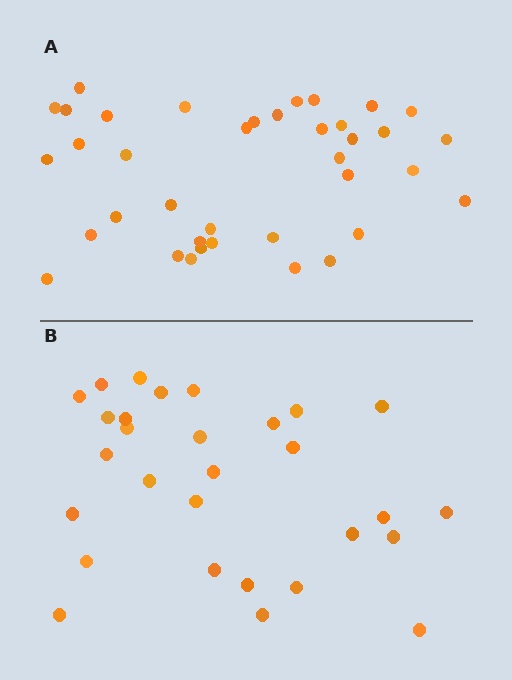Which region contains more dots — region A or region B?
Region A (the top region) has more dots.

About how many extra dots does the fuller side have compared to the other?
Region A has roughly 8 or so more dots than region B.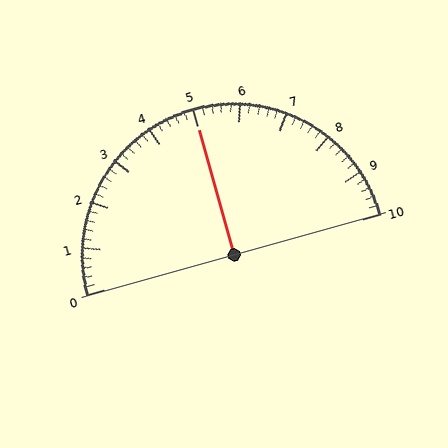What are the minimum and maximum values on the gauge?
The gauge ranges from 0 to 10.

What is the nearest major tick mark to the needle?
The nearest major tick mark is 5.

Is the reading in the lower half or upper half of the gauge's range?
The reading is in the upper half of the range (0 to 10).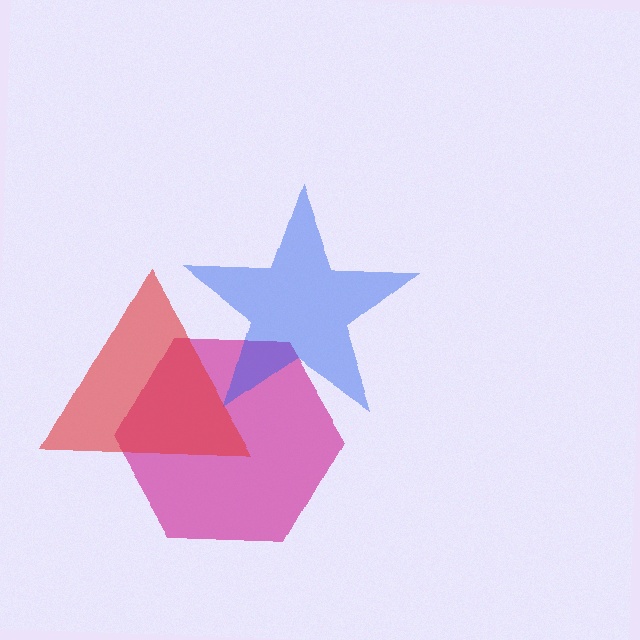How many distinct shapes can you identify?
There are 3 distinct shapes: a magenta hexagon, a red triangle, a blue star.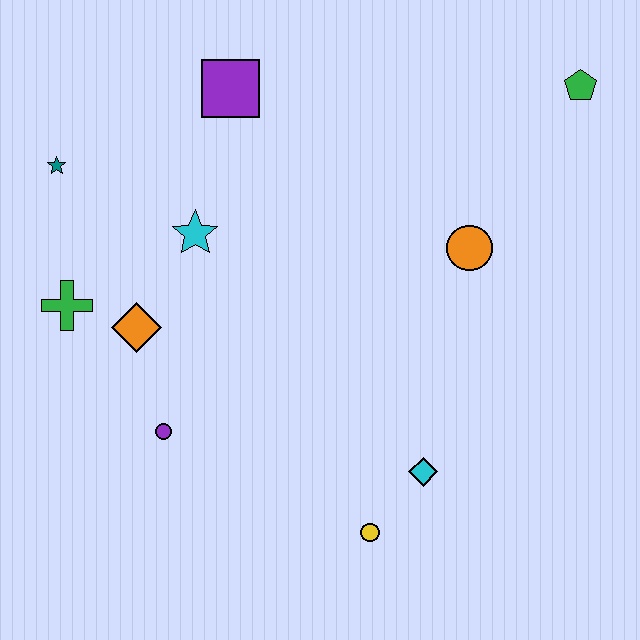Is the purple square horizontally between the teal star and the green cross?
No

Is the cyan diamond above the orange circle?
No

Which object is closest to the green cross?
The orange diamond is closest to the green cross.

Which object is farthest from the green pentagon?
The green cross is farthest from the green pentagon.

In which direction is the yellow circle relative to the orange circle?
The yellow circle is below the orange circle.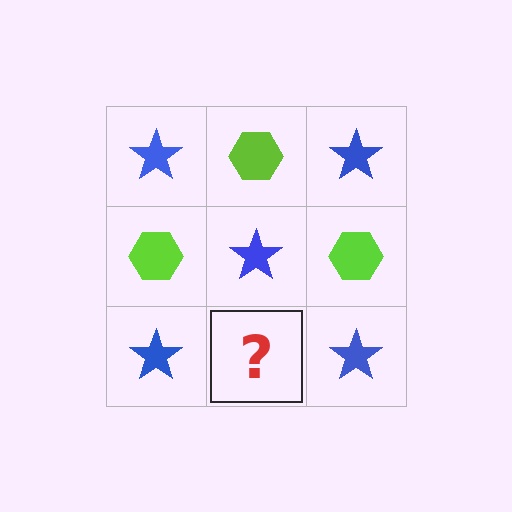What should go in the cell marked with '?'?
The missing cell should contain a lime hexagon.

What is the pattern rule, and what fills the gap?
The rule is that it alternates blue star and lime hexagon in a checkerboard pattern. The gap should be filled with a lime hexagon.